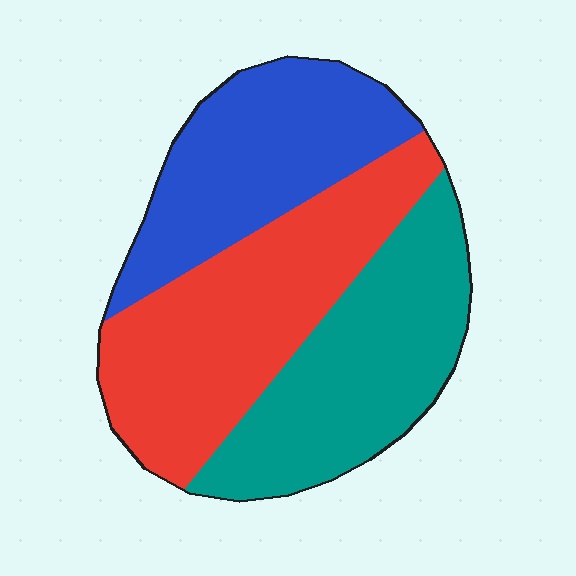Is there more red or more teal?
Red.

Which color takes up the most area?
Red, at roughly 40%.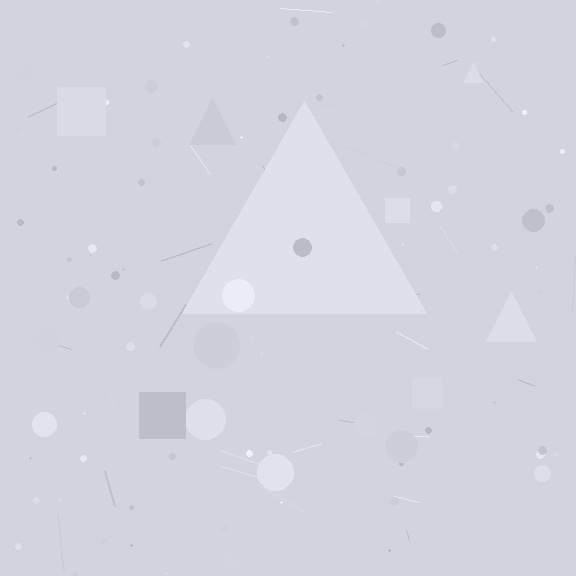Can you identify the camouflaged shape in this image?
The camouflaged shape is a triangle.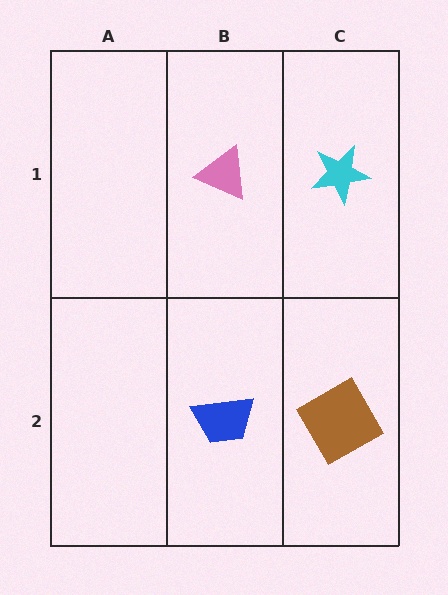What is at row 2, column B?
A blue trapezoid.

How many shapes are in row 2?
2 shapes.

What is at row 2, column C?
A brown square.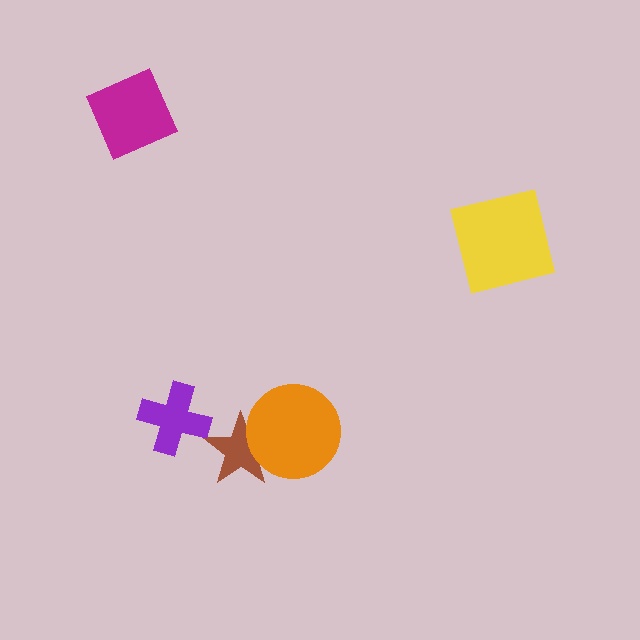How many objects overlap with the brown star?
1 object overlaps with the brown star.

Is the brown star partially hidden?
Yes, it is partially covered by another shape.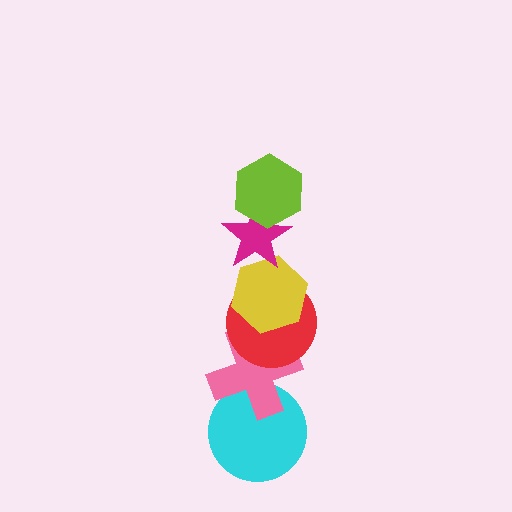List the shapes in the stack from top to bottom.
From top to bottom: the lime hexagon, the magenta star, the yellow hexagon, the red circle, the pink cross, the cyan circle.